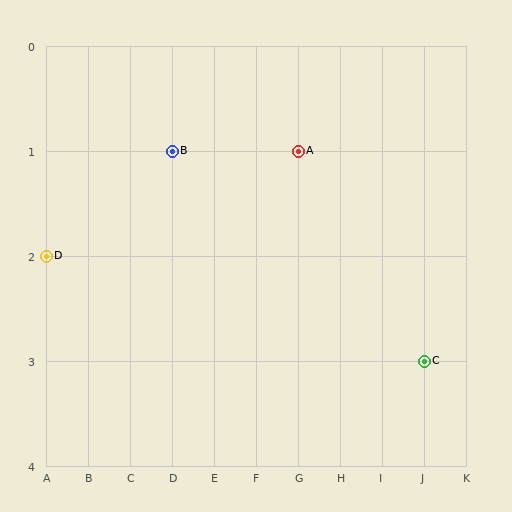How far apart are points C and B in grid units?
Points C and B are 6 columns and 2 rows apart (about 6.3 grid units diagonally).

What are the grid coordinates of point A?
Point A is at grid coordinates (G, 1).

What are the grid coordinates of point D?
Point D is at grid coordinates (A, 2).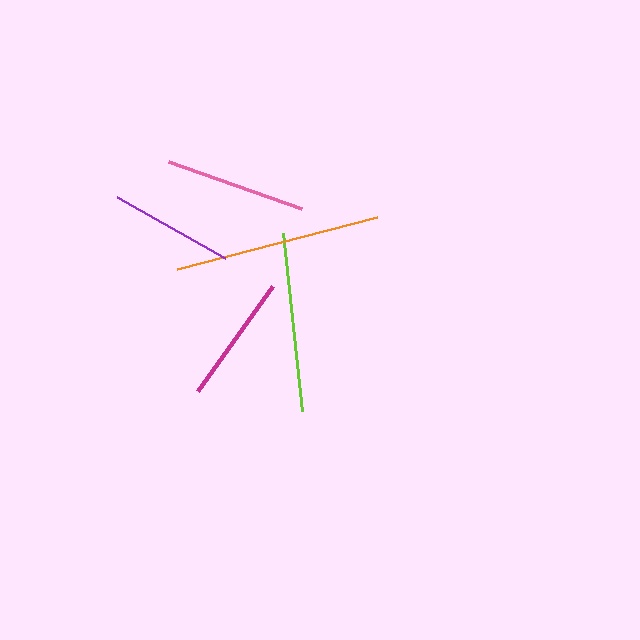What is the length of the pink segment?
The pink segment is approximately 141 pixels long.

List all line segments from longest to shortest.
From longest to shortest: orange, lime, pink, magenta, purple.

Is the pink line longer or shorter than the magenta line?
The pink line is longer than the magenta line.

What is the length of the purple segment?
The purple segment is approximately 124 pixels long.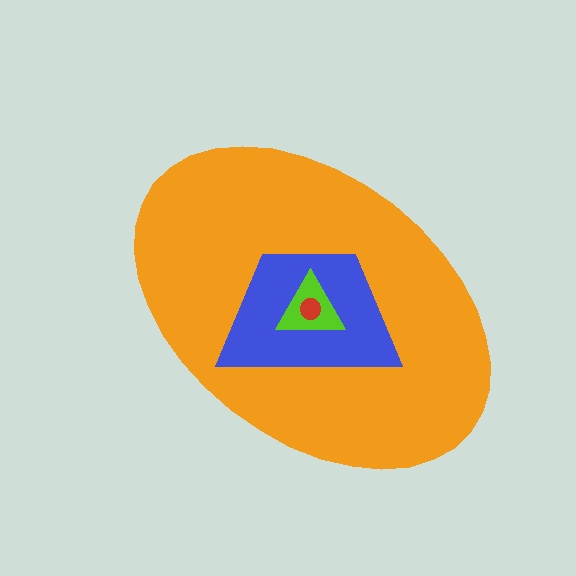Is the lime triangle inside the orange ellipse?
Yes.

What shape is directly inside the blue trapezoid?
The lime triangle.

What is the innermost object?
The red circle.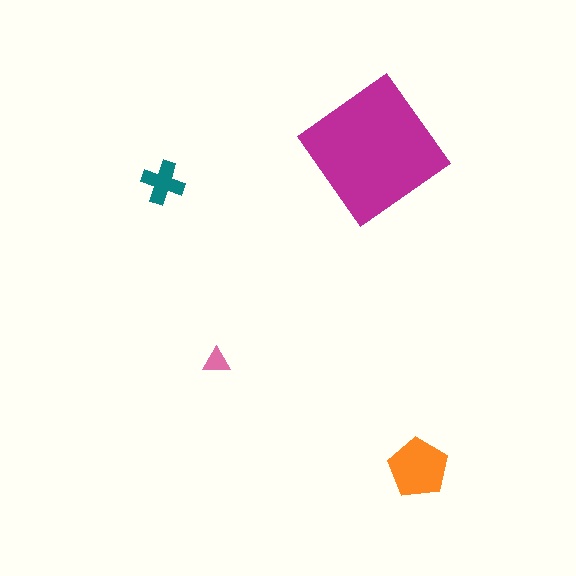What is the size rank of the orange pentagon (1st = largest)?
2nd.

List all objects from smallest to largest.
The pink triangle, the teal cross, the orange pentagon, the magenta diamond.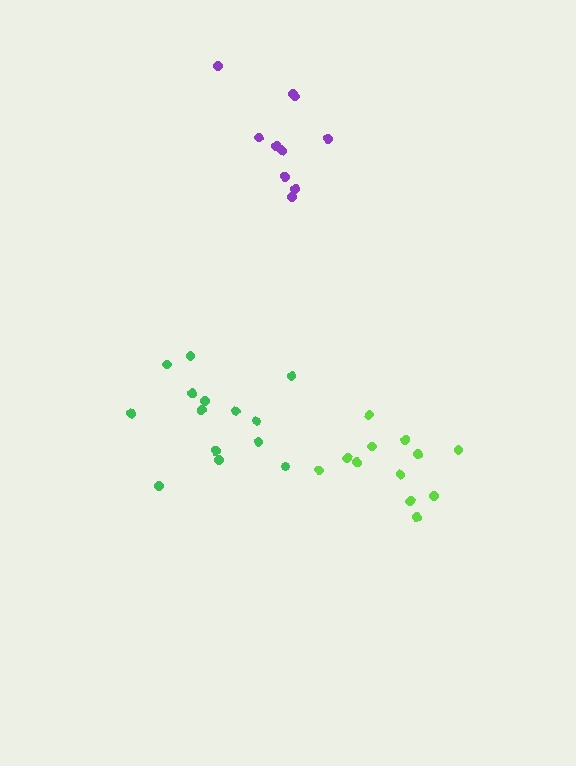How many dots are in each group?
Group 1: 10 dots, Group 2: 12 dots, Group 3: 14 dots (36 total).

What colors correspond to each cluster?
The clusters are colored: purple, lime, green.